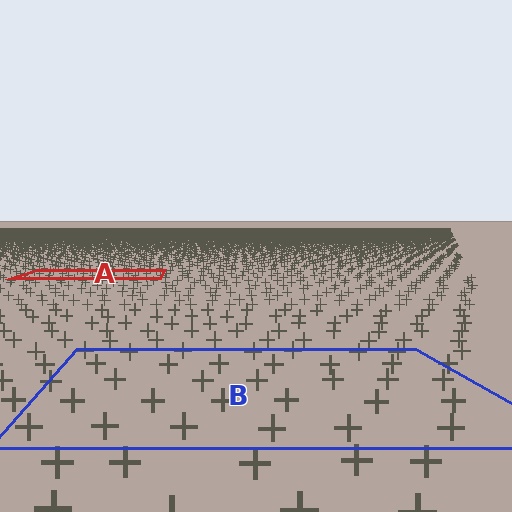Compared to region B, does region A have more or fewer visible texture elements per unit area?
Region A has more texture elements per unit area — they are packed more densely because it is farther away.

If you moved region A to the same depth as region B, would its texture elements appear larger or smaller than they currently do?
They would appear larger. At a closer depth, the same texture elements are projected at a bigger on-screen size.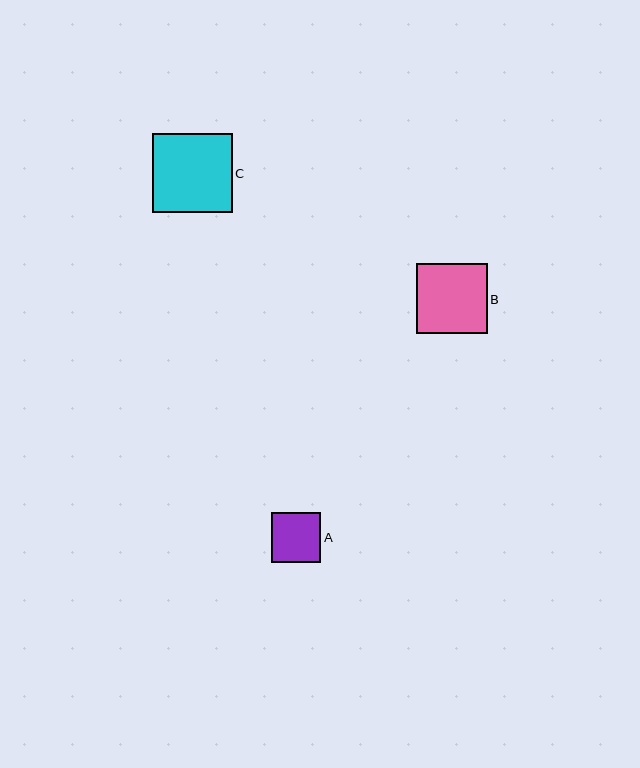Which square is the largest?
Square C is the largest with a size of approximately 79 pixels.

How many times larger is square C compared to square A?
Square C is approximately 1.6 times the size of square A.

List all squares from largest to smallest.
From largest to smallest: C, B, A.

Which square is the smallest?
Square A is the smallest with a size of approximately 50 pixels.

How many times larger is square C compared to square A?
Square C is approximately 1.6 times the size of square A.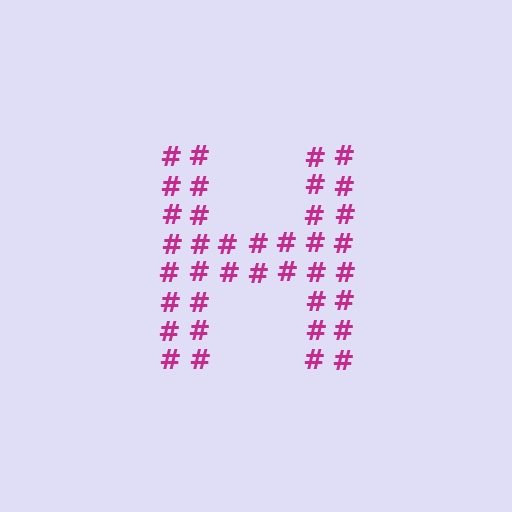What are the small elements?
The small elements are hash symbols.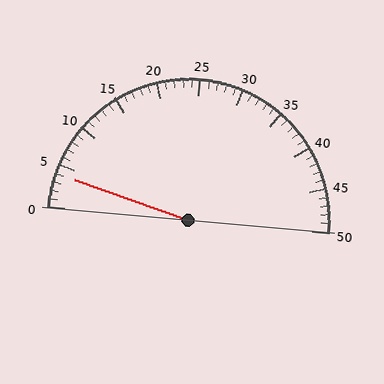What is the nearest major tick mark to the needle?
The nearest major tick mark is 5.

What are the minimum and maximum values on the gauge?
The gauge ranges from 0 to 50.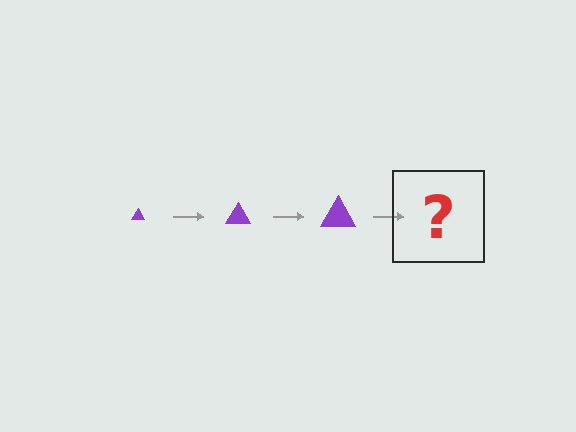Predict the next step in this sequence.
The next step is a purple triangle, larger than the previous one.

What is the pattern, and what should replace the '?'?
The pattern is that the triangle gets progressively larger each step. The '?' should be a purple triangle, larger than the previous one.